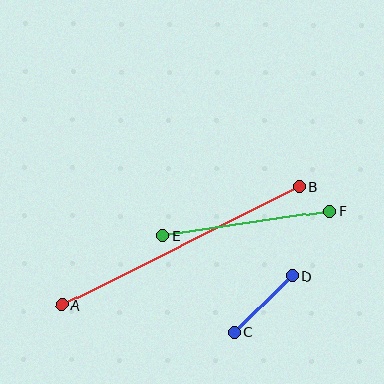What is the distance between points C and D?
The distance is approximately 80 pixels.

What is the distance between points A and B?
The distance is approximately 265 pixels.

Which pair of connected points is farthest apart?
Points A and B are farthest apart.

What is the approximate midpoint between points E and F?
The midpoint is at approximately (246, 223) pixels.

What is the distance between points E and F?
The distance is approximately 169 pixels.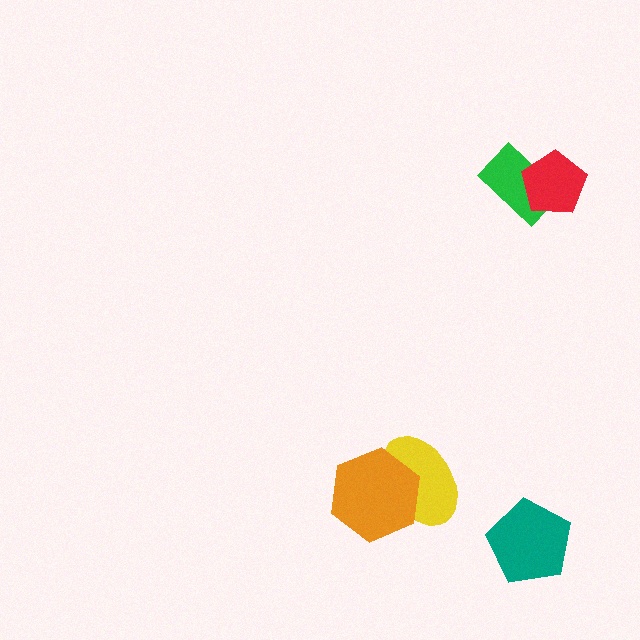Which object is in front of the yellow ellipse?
The orange hexagon is in front of the yellow ellipse.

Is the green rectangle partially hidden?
Yes, it is partially covered by another shape.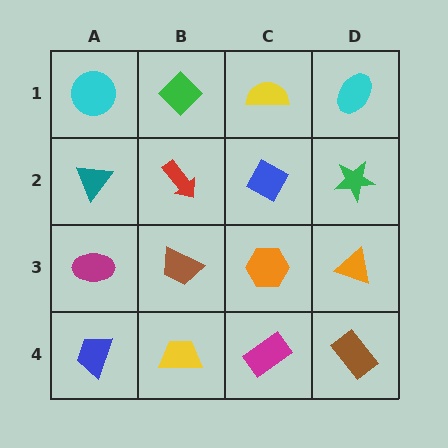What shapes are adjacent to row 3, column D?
A green star (row 2, column D), a brown rectangle (row 4, column D), an orange hexagon (row 3, column C).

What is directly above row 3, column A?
A teal triangle.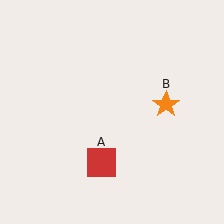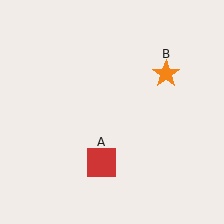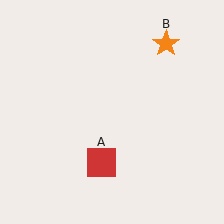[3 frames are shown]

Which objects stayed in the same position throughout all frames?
Red square (object A) remained stationary.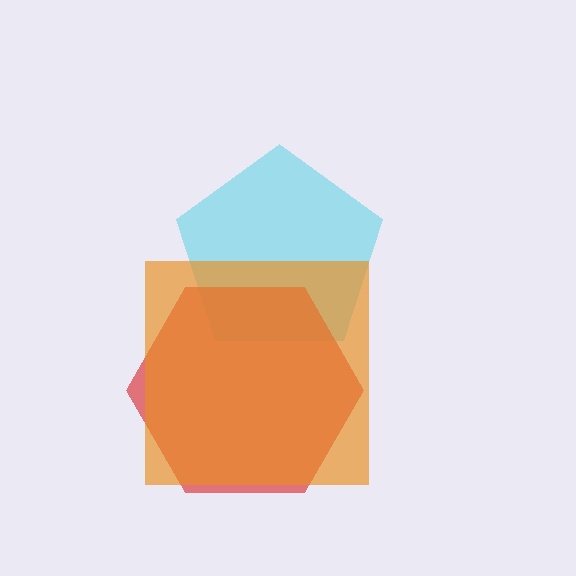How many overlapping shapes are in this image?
There are 3 overlapping shapes in the image.